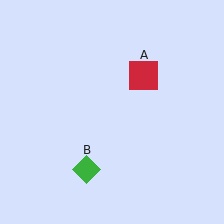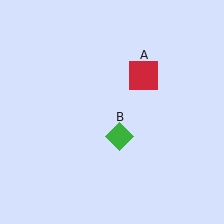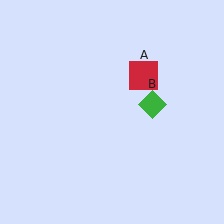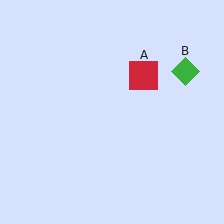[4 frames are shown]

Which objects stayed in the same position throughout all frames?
Red square (object A) remained stationary.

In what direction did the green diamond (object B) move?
The green diamond (object B) moved up and to the right.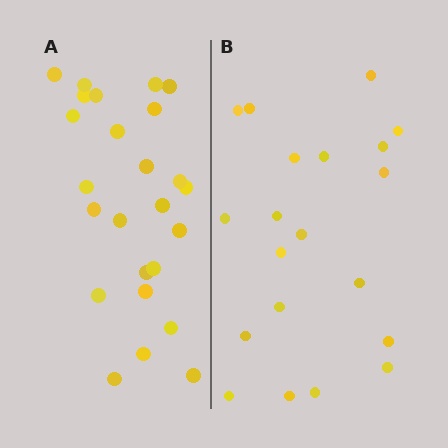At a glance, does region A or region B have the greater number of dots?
Region A (the left region) has more dots.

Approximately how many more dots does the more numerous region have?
Region A has about 5 more dots than region B.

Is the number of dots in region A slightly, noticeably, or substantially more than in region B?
Region A has noticeably more, but not dramatically so. The ratio is roughly 1.2 to 1.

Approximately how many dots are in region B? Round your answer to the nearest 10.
About 20 dots.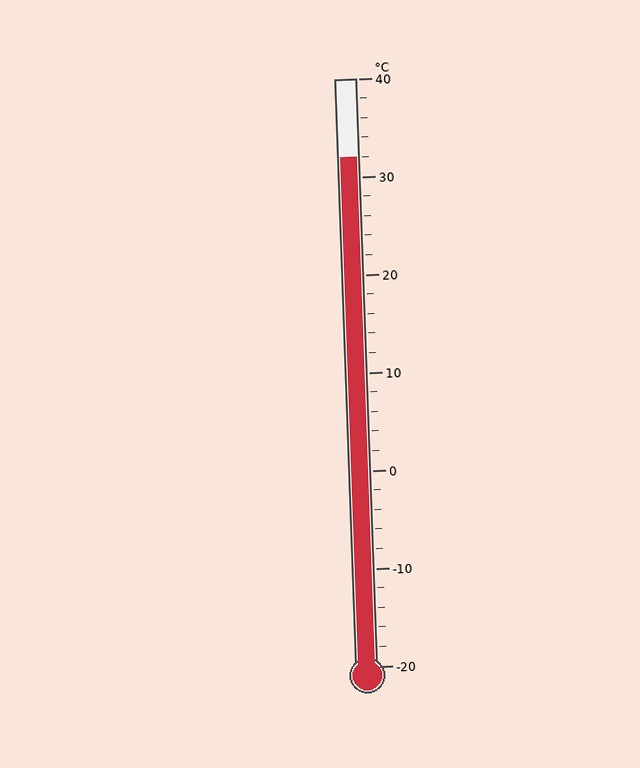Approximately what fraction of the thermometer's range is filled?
The thermometer is filled to approximately 85% of its range.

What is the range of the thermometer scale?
The thermometer scale ranges from -20°C to 40°C.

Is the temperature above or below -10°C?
The temperature is above -10°C.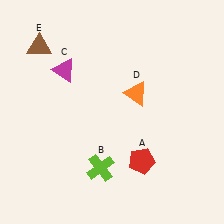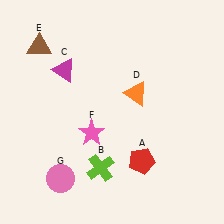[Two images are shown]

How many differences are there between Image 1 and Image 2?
There are 2 differences between the two images.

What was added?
A pink star (F), a pink circle (G) were added in Image 2.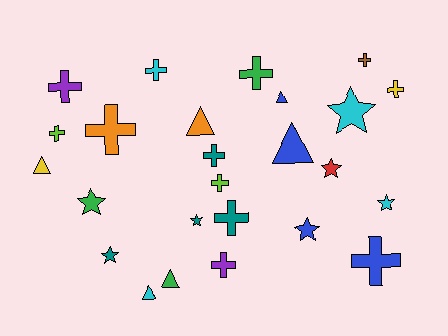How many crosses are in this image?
There are 12 crosses.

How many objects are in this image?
There are 25 objects.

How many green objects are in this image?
There are 3 green objects.